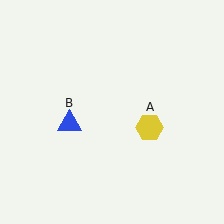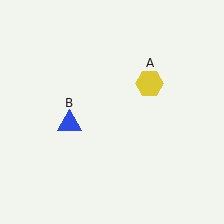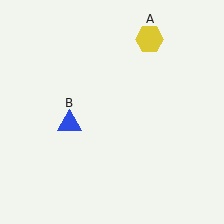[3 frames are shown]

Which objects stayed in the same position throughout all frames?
Blue triangle (object B) remained stationary.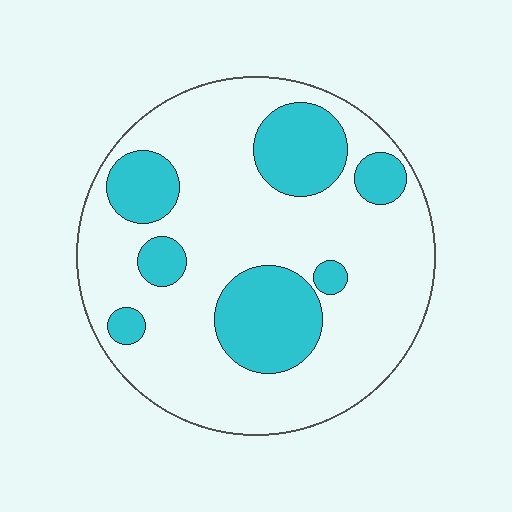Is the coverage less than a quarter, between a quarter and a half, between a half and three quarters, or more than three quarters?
Between a quarter and a half.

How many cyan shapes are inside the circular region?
7.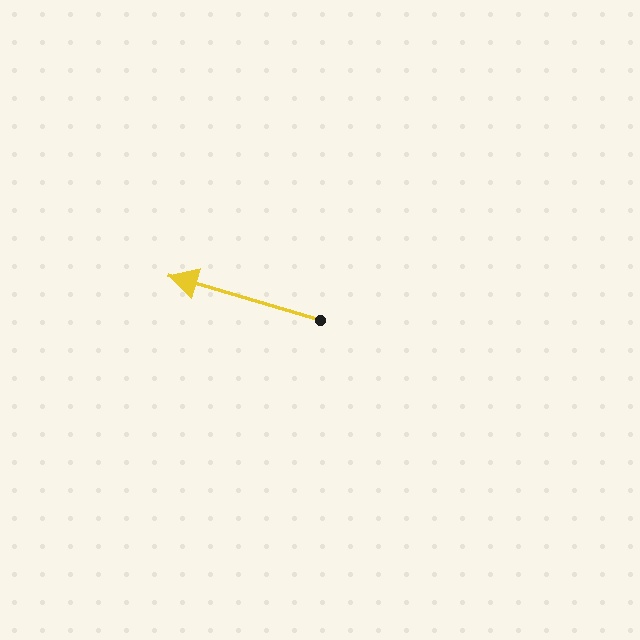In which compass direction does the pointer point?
West.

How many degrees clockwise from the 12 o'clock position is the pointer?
Approximately 286 degrees.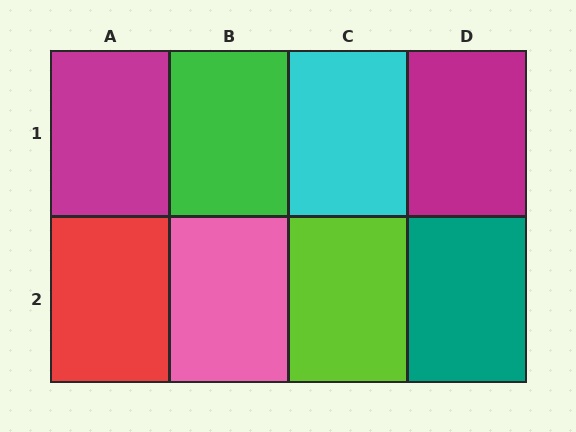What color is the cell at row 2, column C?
Lime.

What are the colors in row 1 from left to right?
Magenta, green, cyan, magenta.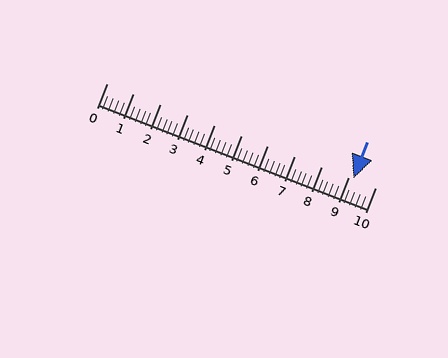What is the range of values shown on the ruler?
The ruler shows values from 0 to 10.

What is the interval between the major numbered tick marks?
The major tick marks are spaced 1 units apart.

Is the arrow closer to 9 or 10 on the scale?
The arrow is closer to 9.